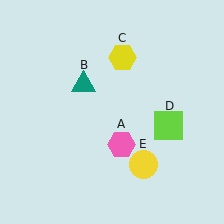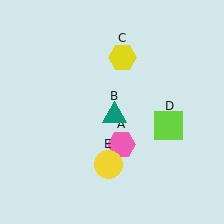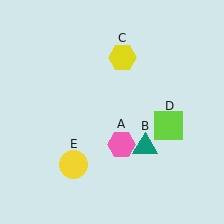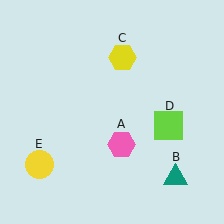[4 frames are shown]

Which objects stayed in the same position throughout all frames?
Pink hexagon (object A) and yellow hexagon (object C) and lime square (object D) remained stationary.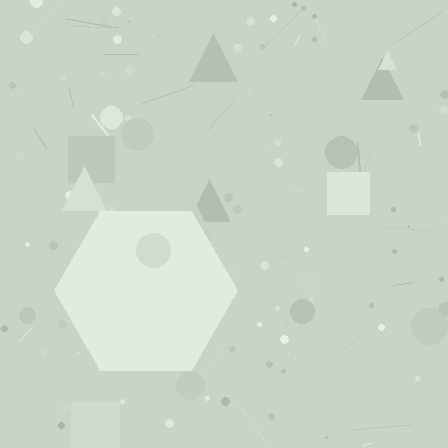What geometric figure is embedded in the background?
A hexagon is embedded in the background.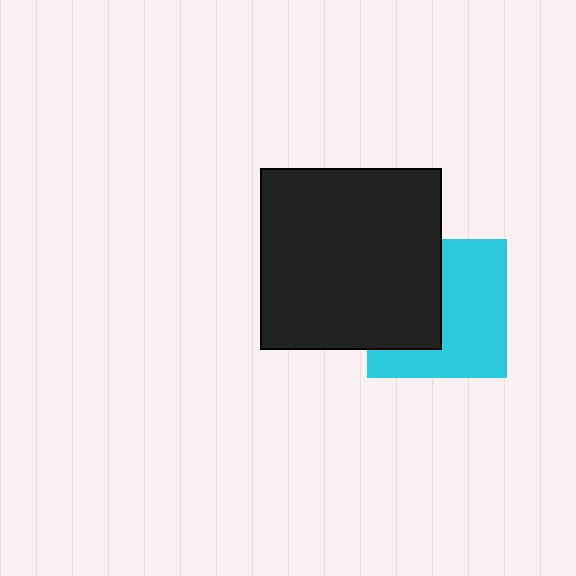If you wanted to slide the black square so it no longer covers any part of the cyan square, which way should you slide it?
Slide it left — that is the most direct way to separate the two shapes.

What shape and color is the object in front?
The object in front is a black square.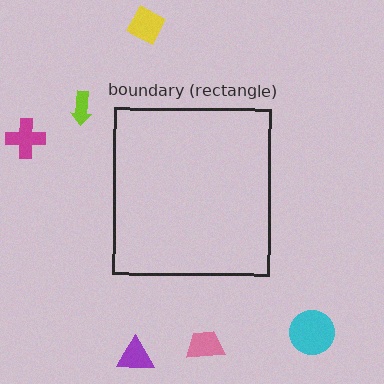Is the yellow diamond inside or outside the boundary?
Outside.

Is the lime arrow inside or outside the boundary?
Outside.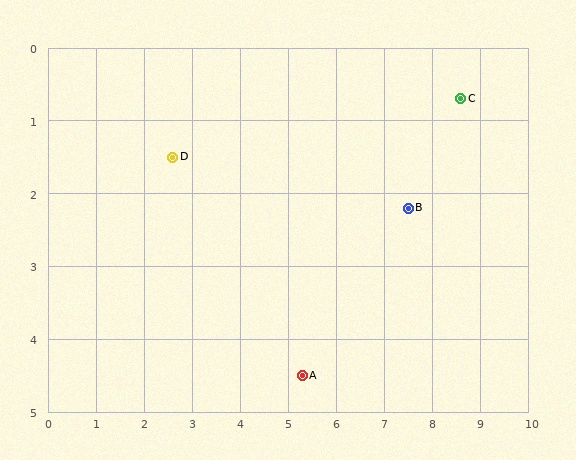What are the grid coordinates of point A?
Point A is at approximately (5.3, 4.5).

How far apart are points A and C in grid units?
Points A and C are about 5.0 grid units apart.